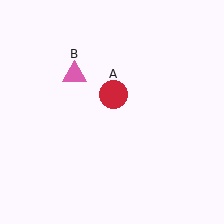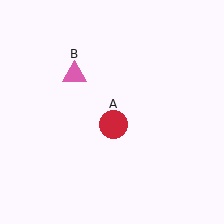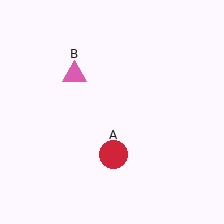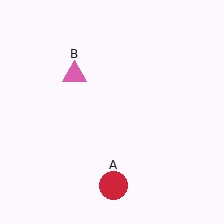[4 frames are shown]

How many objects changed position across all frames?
1 object changed position: red circle (object A).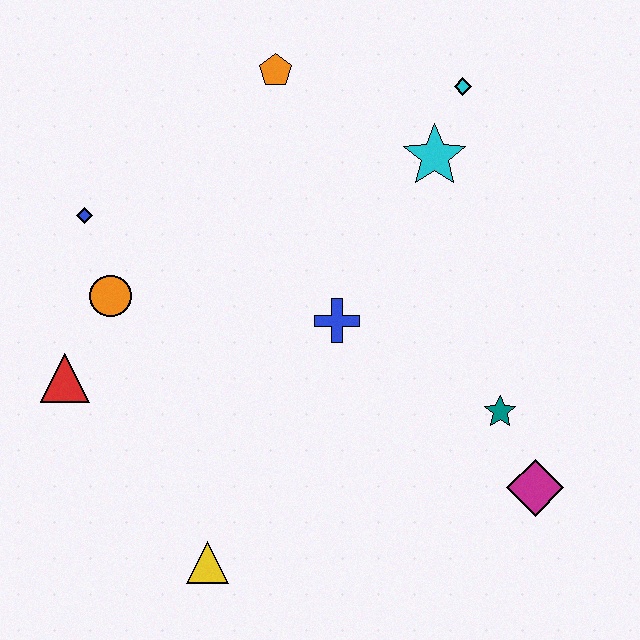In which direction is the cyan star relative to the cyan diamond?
The cyan star is below the cyan diamond.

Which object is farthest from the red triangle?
The cyan diamond is farthest from the red triangle.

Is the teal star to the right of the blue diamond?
Yes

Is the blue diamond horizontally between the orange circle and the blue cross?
No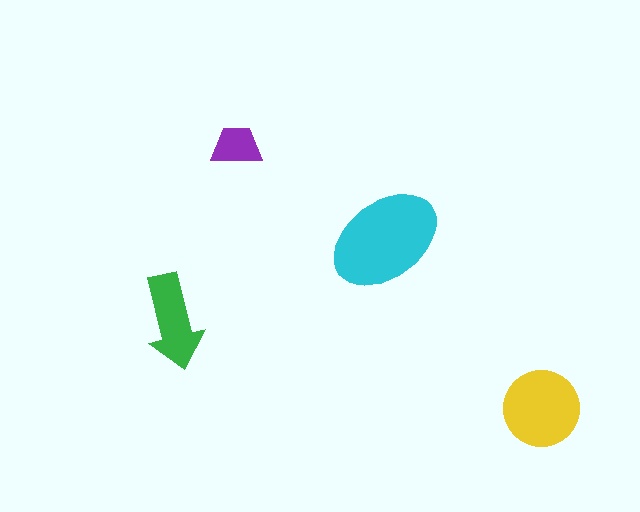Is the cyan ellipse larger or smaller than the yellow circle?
Larger.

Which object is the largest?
The cyan ellipse.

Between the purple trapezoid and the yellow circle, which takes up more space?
The yellow circle.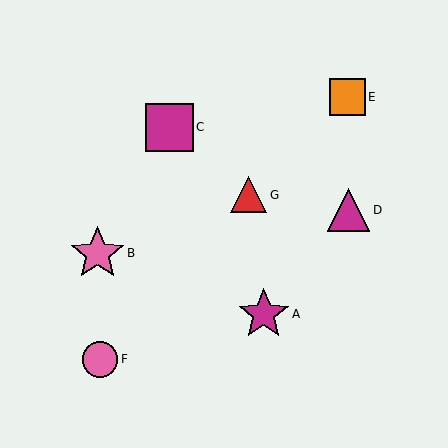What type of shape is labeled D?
Shape D is a magenta triangle.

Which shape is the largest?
The pink star (labeled B) is the largest.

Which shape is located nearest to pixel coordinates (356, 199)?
The magenta triangle (labeled D) at (348, 210) is nearest to that location.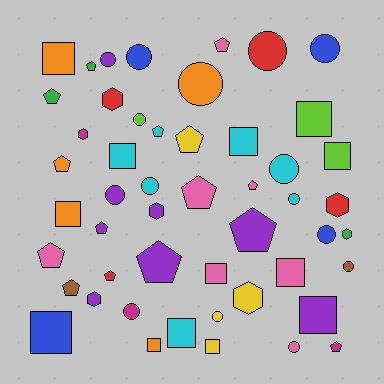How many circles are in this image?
There are 15 circles.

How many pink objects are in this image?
There are 7 pink objects.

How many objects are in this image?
There are 50 objects.